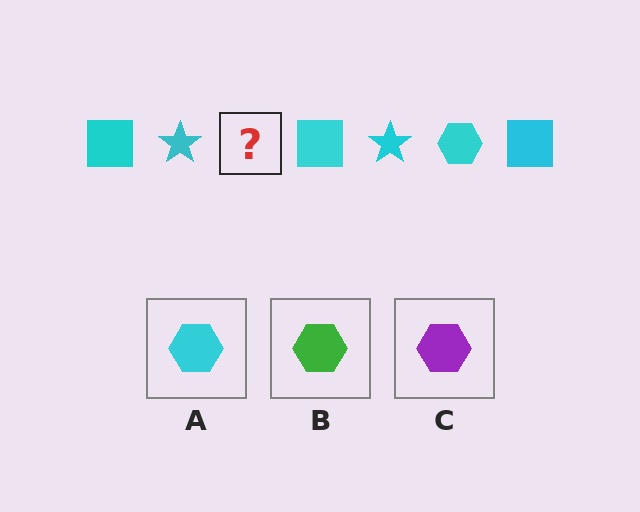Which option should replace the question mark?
Option A.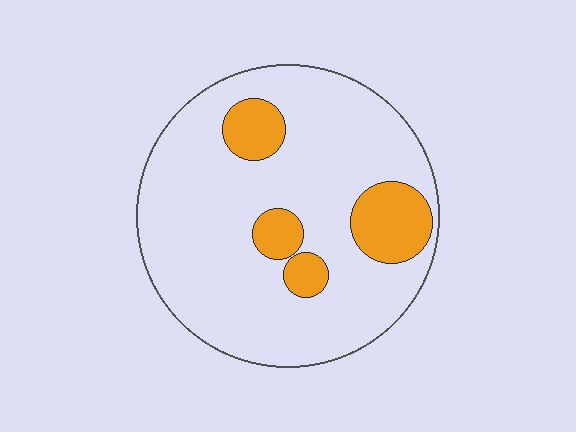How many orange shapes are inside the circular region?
4.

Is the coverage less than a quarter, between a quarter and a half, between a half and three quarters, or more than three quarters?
Less than a quarter.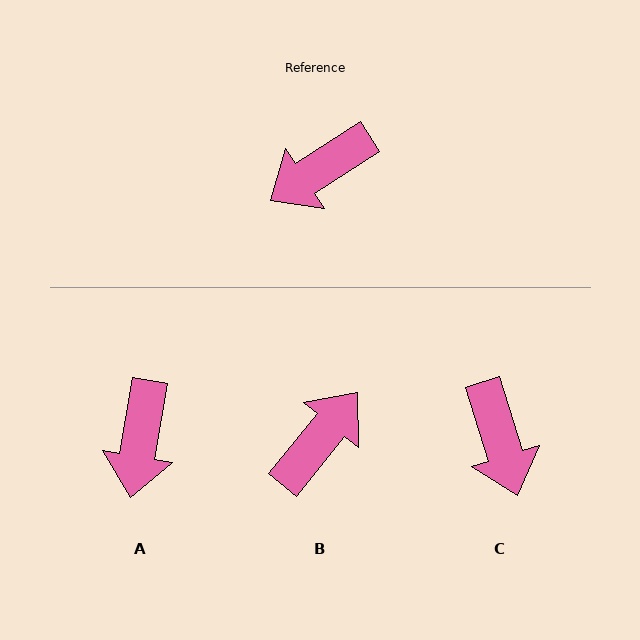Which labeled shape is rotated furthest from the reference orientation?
B, about 162 degrees away.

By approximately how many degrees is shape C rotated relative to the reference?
Approximately 74 degrees counter-clockwise.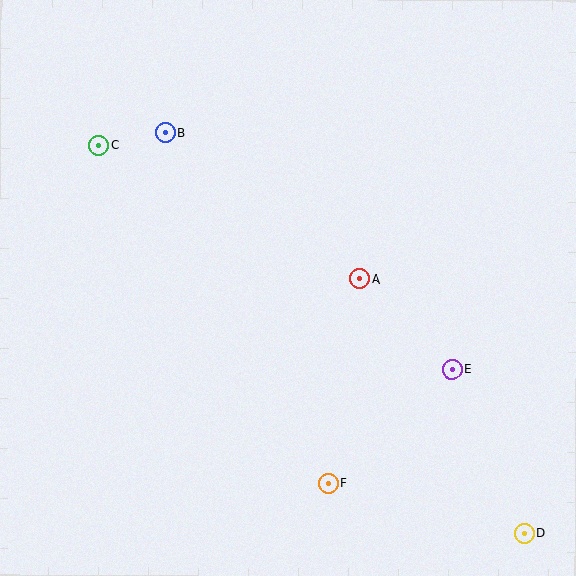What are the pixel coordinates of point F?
Point F is at (328, 484).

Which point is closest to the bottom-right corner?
Point D is closest to the bottom-right corner.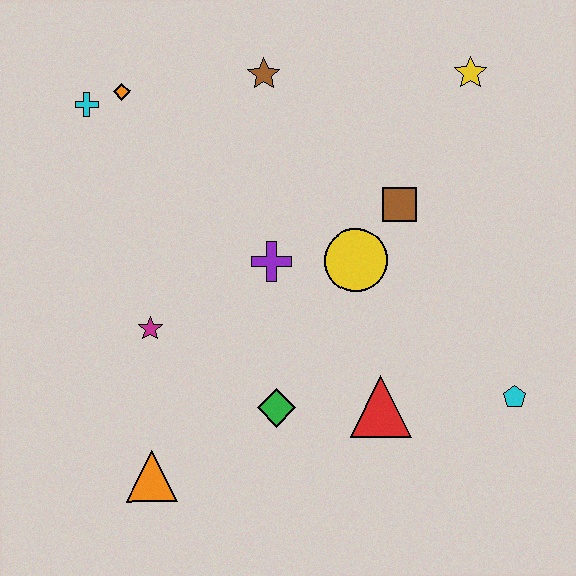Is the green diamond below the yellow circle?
Yes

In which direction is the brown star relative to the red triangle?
The brown star is above the red triangle.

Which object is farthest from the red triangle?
The cyan cross is farthest from the red triangle.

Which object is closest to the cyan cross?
The orange diamond is closest to the cyan cross.